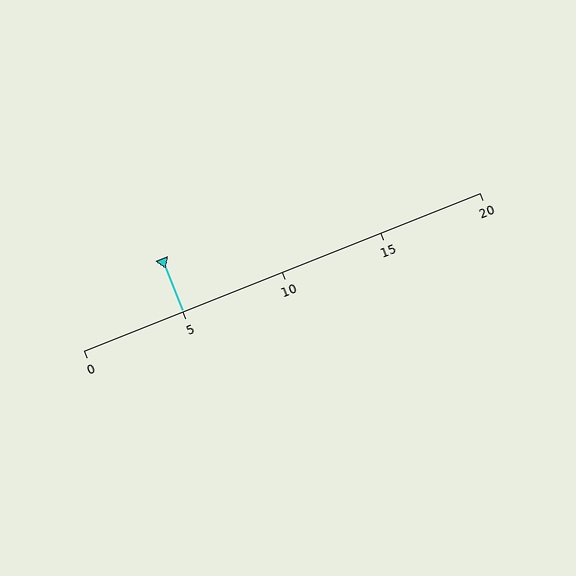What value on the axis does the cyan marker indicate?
The marker indicates approximately 5.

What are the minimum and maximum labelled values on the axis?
The axis runs from 0 to 20.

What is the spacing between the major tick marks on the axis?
The major ticks are spaced 5 apart.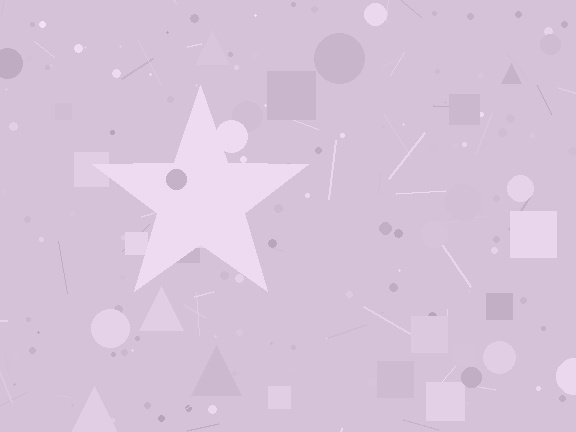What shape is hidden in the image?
A star is hidden in the image.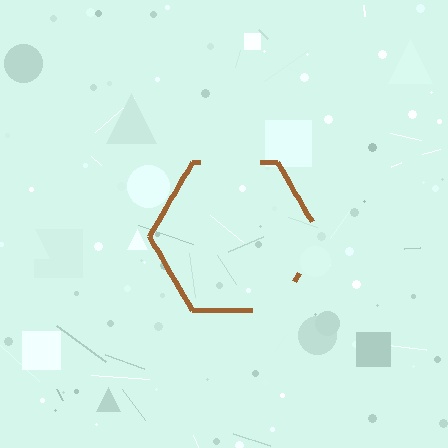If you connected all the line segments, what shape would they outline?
They would outline a hexagon.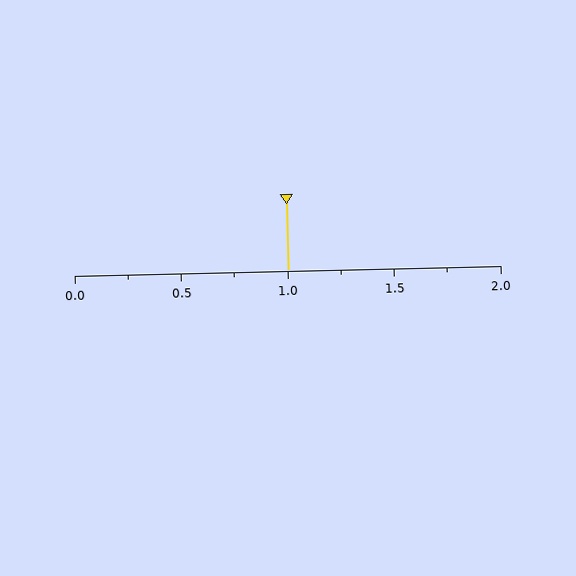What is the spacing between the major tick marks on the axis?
The major ticks are spaced 0.5 apart.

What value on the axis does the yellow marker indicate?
The marker indicates approximately 1.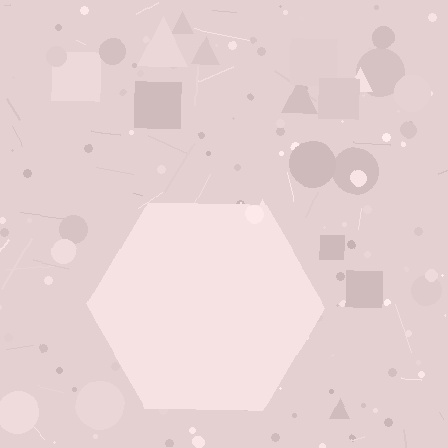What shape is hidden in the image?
A hexagon is hidden in the image.